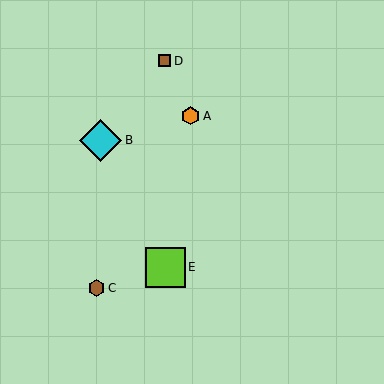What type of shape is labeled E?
Shape E is a lime square.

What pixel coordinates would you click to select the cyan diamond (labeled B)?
Click at (100, 140) to select the cyan diamond B.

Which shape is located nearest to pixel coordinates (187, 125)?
The orange hexagon (labeled A) at (190, 116) is nearest to that location.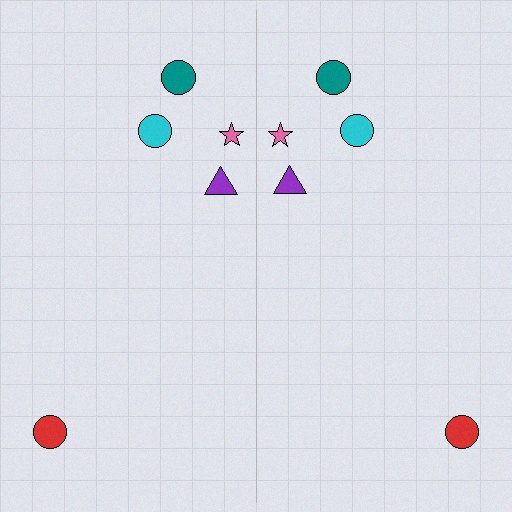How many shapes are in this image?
There are 10 shapes in this image.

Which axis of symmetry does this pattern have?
The pattern has a vertical axis of symmetry running through the center of the image.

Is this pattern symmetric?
Yes, this pattern has bilateral (reflection) symmetry.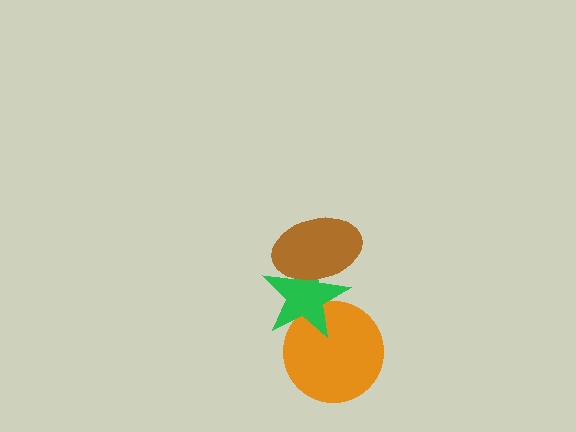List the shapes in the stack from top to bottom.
From top to bottom: the brown ellipse, the green star, the orange circle.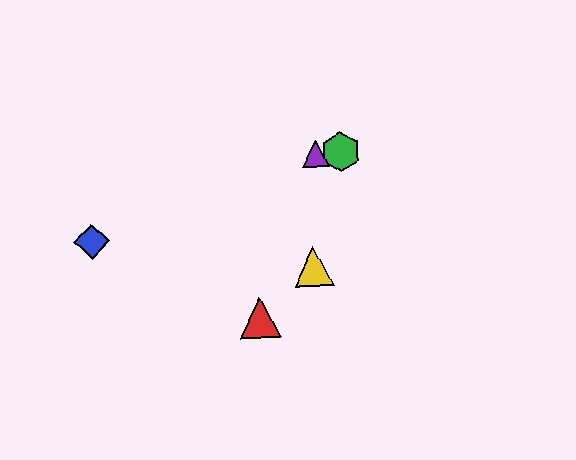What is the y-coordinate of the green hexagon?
The green hexagon is at y≈152.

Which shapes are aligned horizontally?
The green hexagon, the purple triangle are aligned horizontally.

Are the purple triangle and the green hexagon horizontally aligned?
Yes, both are at y≈153.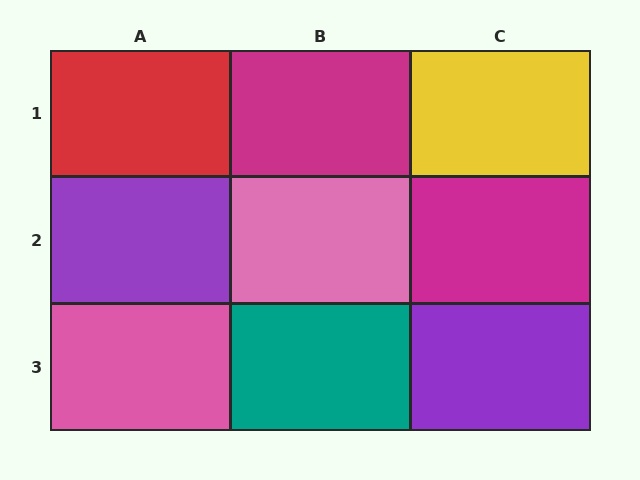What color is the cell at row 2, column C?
Magenta.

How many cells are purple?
2 cells are purple.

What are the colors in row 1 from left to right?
Red, magenta, yellow.